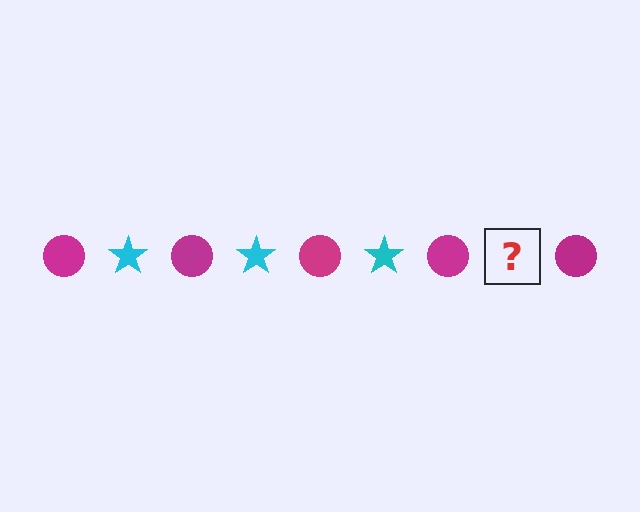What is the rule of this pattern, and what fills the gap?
The rule is that the pattern alternates between magenta circle and cyan star. The gap should be filled with a cyan star.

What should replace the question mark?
The question mark should be replaced with a cyan star.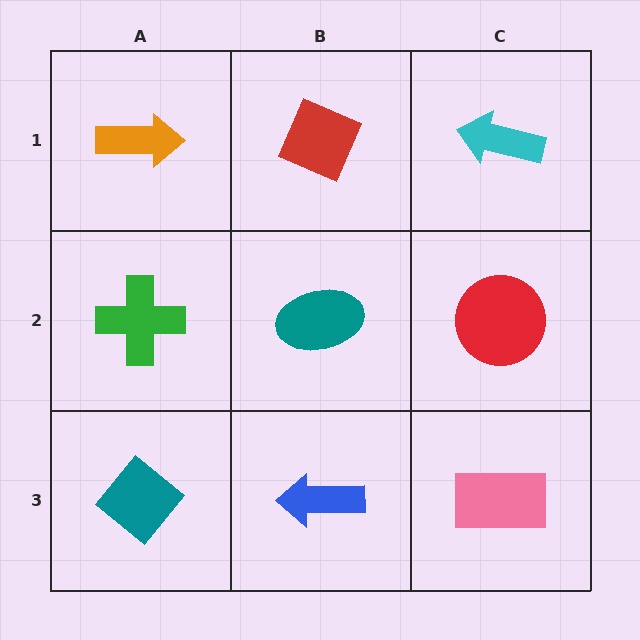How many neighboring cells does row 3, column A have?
2.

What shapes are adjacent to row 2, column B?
A red diamond (row 1, column B), a blue arrow (row 3, column B), a green cross (row 2, column A), a red circle (row 2, column C).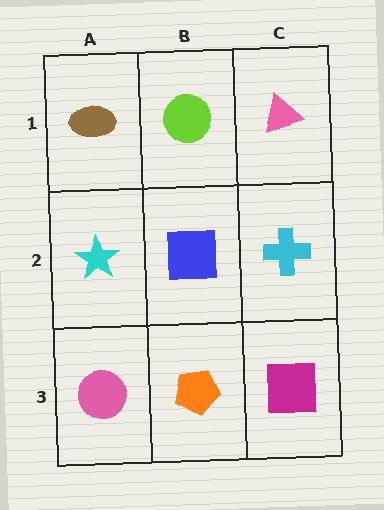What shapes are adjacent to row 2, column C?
A pink triangle (row 1, column C), a magenta square (row 3, column C), a blue square (row 2, column B).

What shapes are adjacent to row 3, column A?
A cyan star (row 2, column A), an orange pentagon (row 3, column B).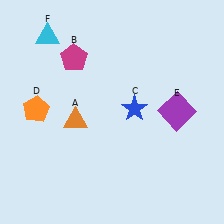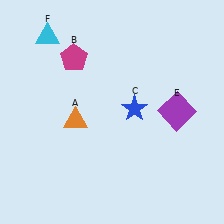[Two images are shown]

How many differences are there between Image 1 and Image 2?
There is 1 difference between the two images.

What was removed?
The orange pentagon (D) was removed in Image 2.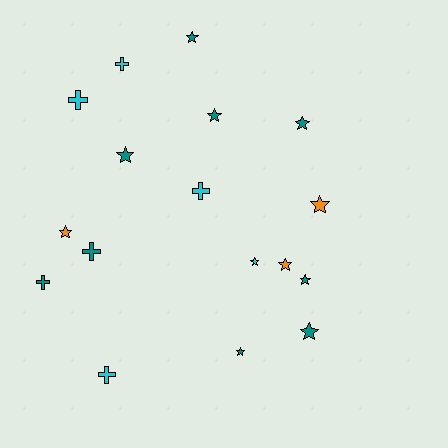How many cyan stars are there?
There is 1 cyan star.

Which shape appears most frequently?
Star, with 11 objects.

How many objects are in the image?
There are 17 objects.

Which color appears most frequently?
Teal, with 9 objects.